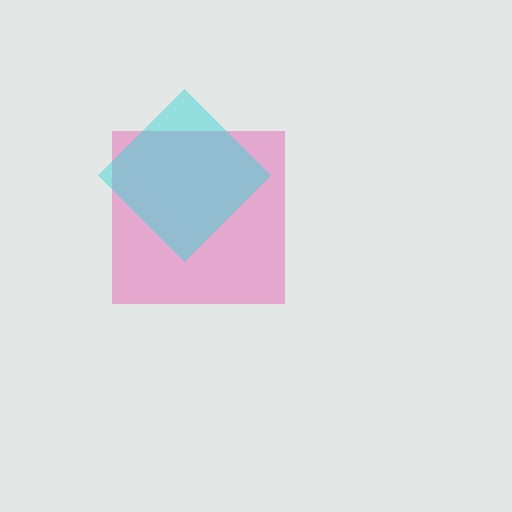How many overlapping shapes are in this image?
There are 2 overlapping shapes in the image.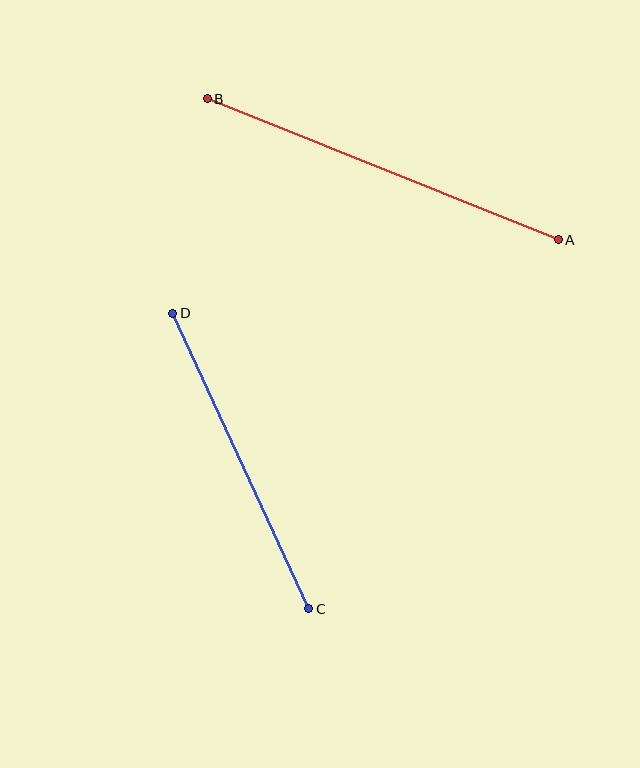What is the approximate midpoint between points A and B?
The midpoint is at approximately (383, 169) pixels.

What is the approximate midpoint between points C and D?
The midpoint is at approximately (241, 461) pixels.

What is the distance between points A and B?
The distance is approximately 378 pixels.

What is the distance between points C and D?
The distance is approximately 326 pixels.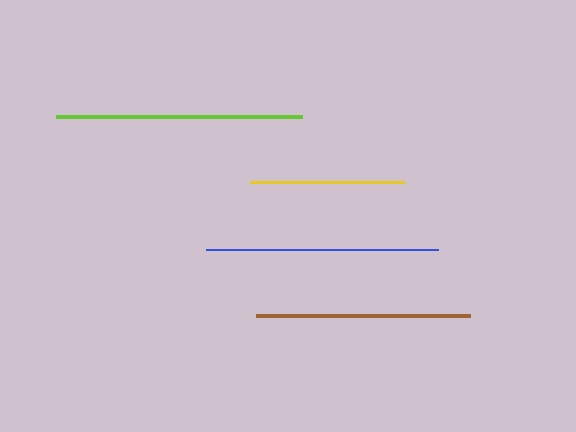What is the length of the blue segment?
The blue segment is approximately 232 pixels long.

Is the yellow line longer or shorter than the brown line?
The brown line is longer than the yellow line.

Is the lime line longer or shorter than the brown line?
The lime line is longer than the brown line.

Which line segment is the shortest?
The yellow line is the shortest at approximately 155 pixels.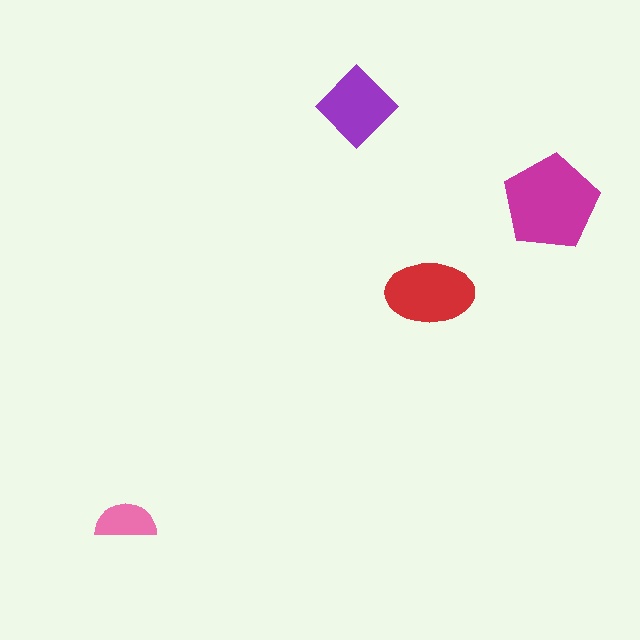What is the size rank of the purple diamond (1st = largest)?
3rd.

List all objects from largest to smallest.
The magenta pentagon, the red ellipse, the purple diamond, the pink semicircle.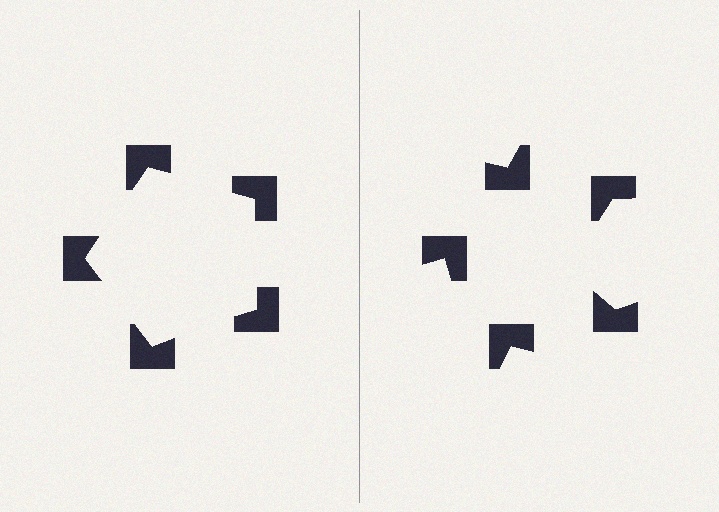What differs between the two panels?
The notched squares are positioned identically on both sides; only the wedge orientations differ. On the left they align to a pentagon; on the right they are misaligned.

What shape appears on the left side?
An illusory pentagon.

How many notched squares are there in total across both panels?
10 — 5 on each side.